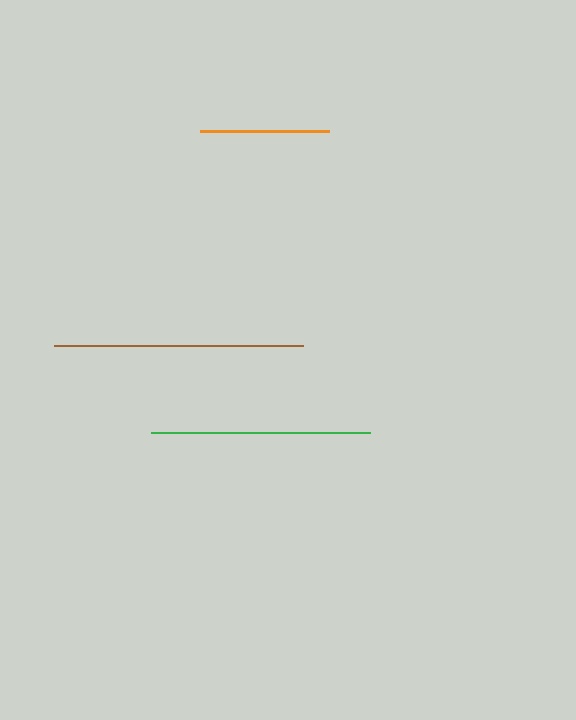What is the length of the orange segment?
The orange segment is approximately 129 pixels long.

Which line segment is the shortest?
The orange line is the shortest at approximately 129 pixels.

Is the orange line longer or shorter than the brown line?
The brown line is longer than the orange line.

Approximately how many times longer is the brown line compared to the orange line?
The brown line is approximately 1.9 times the length of the orange line.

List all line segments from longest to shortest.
From longest to shortest: brown, green, orange.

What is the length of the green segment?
The green segment is approximately 219 pixels long.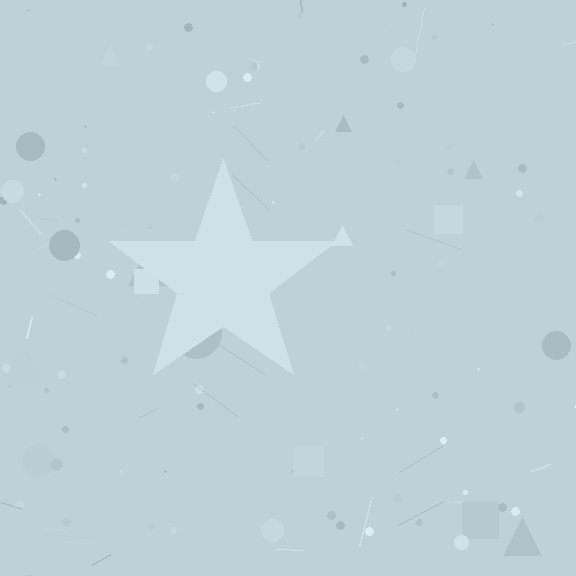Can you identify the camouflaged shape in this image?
The camouflaged shape is a star.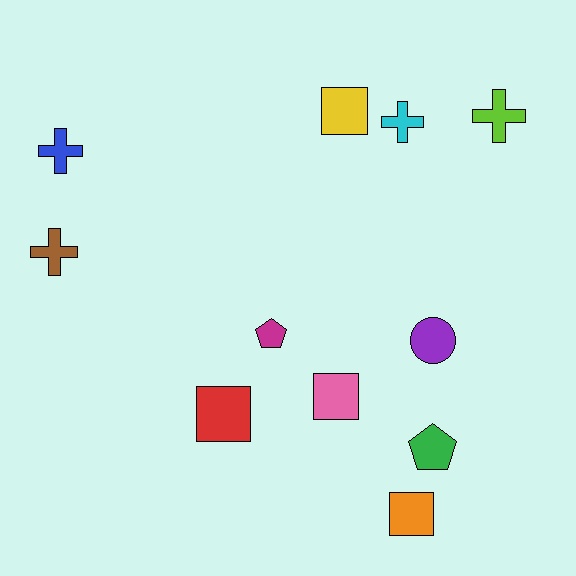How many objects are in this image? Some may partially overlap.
There are 11 objects.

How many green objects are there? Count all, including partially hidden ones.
There is 1 green object.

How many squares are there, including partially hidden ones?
There are 4 squares.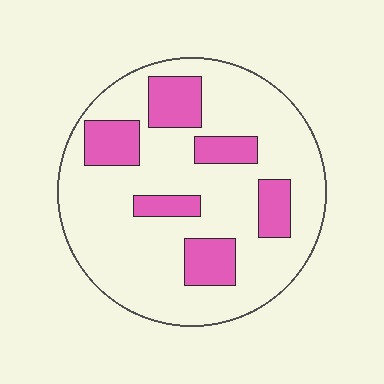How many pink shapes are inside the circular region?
6.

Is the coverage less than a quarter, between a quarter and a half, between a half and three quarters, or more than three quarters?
Less than a quarter.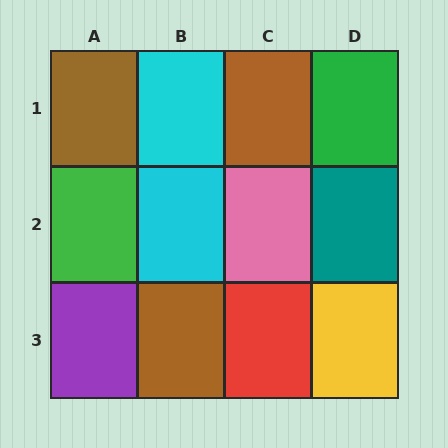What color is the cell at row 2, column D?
Teal.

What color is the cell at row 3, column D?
Yellow.